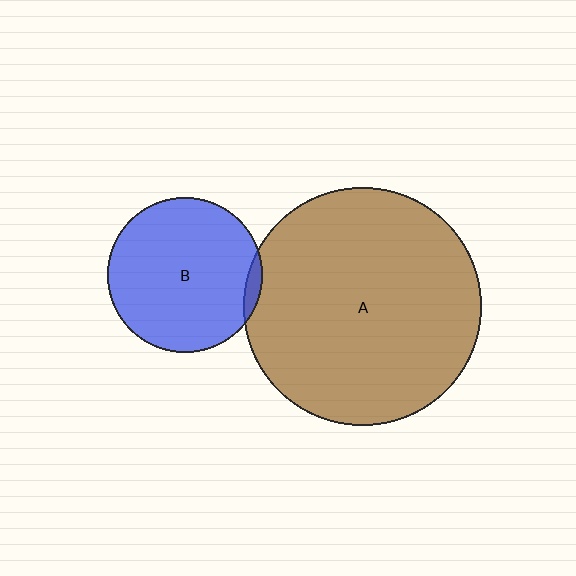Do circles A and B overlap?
Yes.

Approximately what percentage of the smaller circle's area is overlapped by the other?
Approximately 5%.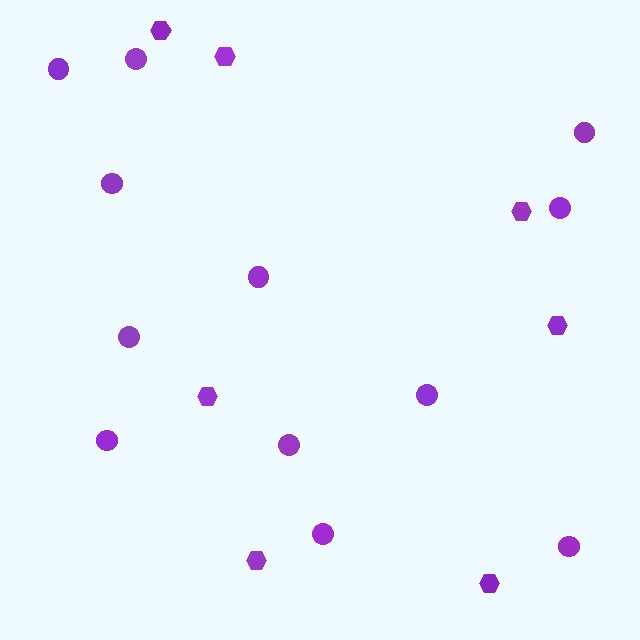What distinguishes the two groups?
There are 2 groups: one group of hexagons (7) and one group of circles (12).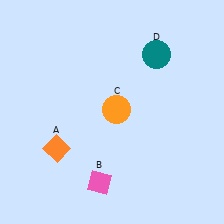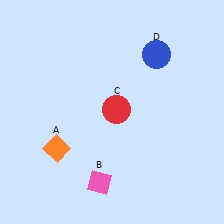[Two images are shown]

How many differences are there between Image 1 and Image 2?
There are 2 differences between the two images.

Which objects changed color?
C changed from orange to red. D changed from teal to blue.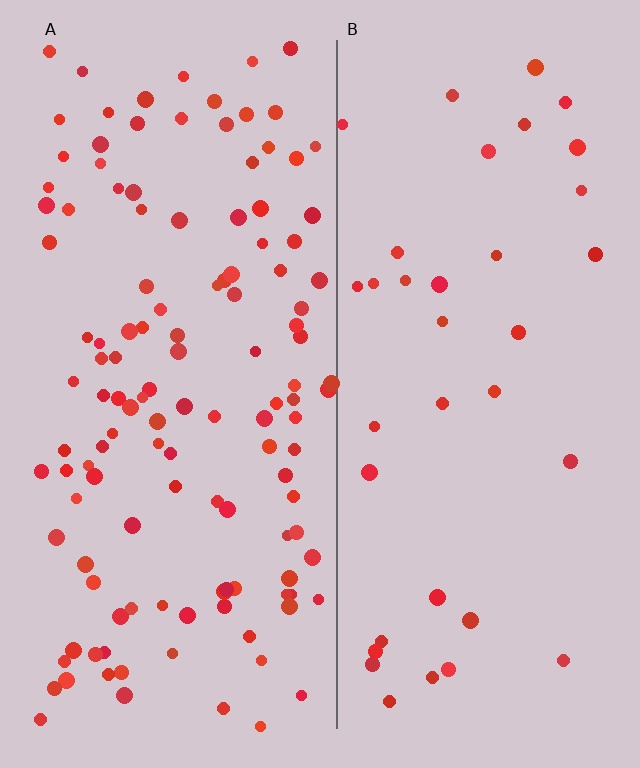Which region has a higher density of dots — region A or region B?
A (the left).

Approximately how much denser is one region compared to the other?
Approximately 3.5× — region A over region B.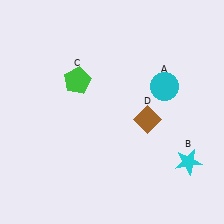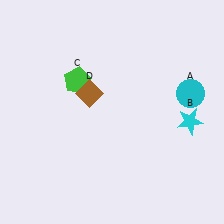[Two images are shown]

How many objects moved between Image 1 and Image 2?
3 objects moved between the two images.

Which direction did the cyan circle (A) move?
The cyan circle (A) moved right.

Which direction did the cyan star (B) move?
The cyan star (B) moved up.